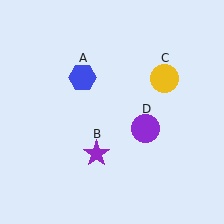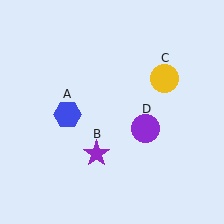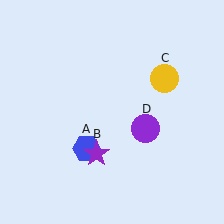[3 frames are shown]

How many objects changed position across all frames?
1 object changed position: blue hexagon (object A).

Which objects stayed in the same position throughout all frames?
Purple star (object B) and yellow circle (object C) and purple circle (object D) remained stationary.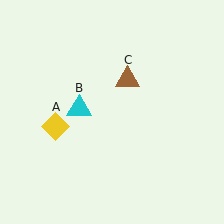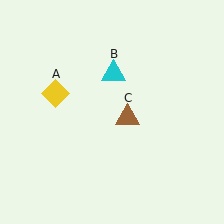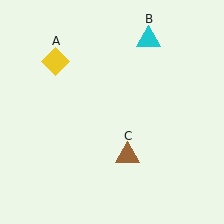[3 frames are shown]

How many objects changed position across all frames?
3 objects changed position: yellow diamond (object A), cyan triangle (object B), brown triangle (object C).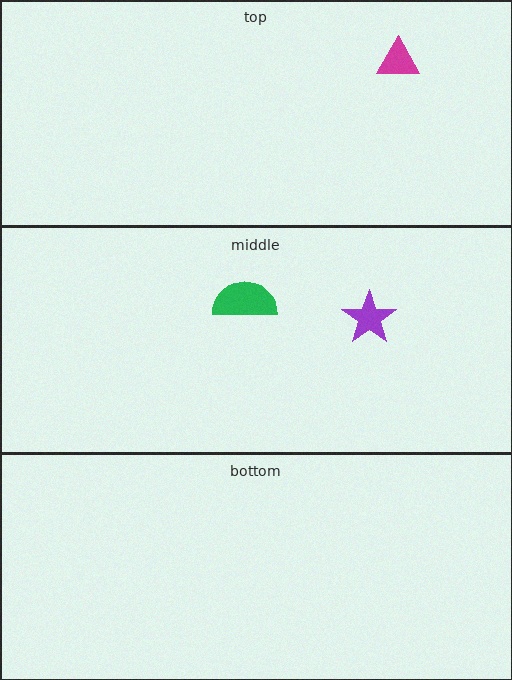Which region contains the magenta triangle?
The top region.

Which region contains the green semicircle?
The middle region.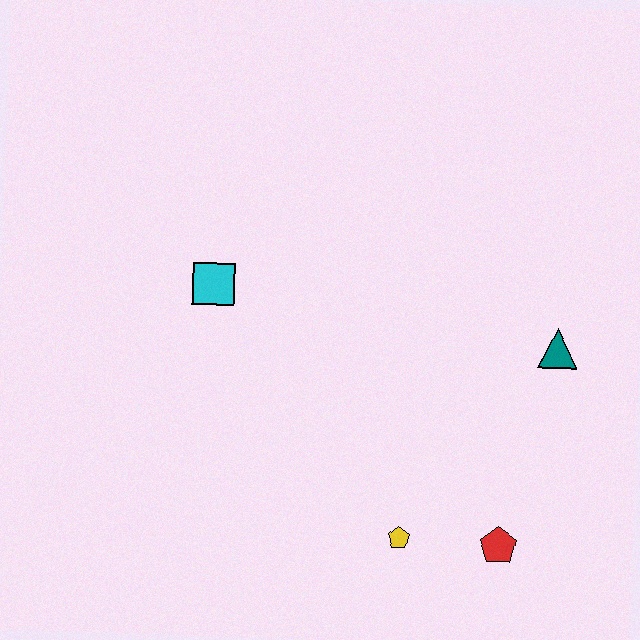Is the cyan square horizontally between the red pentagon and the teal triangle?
No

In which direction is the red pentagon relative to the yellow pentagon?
The red pentagon is to the right of the yellow pentagon.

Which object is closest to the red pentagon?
The yellow pentagon is closest to the red pentagon.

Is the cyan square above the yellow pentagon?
Yes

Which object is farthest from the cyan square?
The red pentagon is farthest from the cyan square.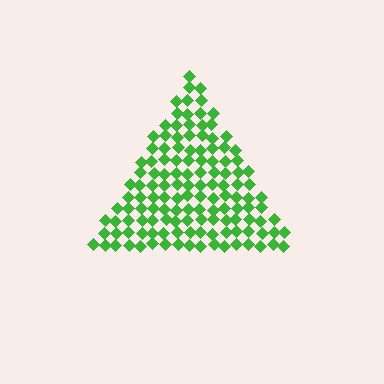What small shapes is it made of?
It is made of small diamonds.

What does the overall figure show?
The overall figure shows a triangle.